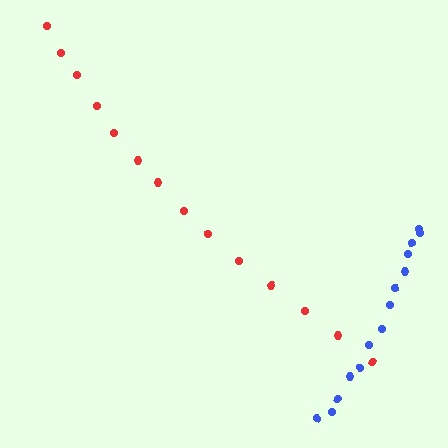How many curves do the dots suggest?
There are 2 distinct paths.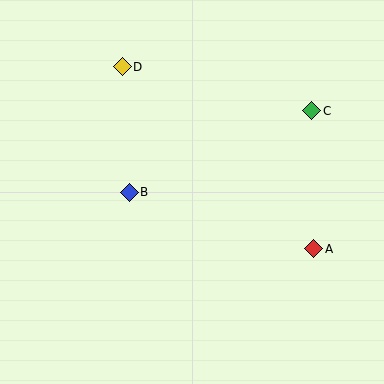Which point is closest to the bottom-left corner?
Point B is closest to the bottom-left corner.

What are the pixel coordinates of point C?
Point C is at (312, 111).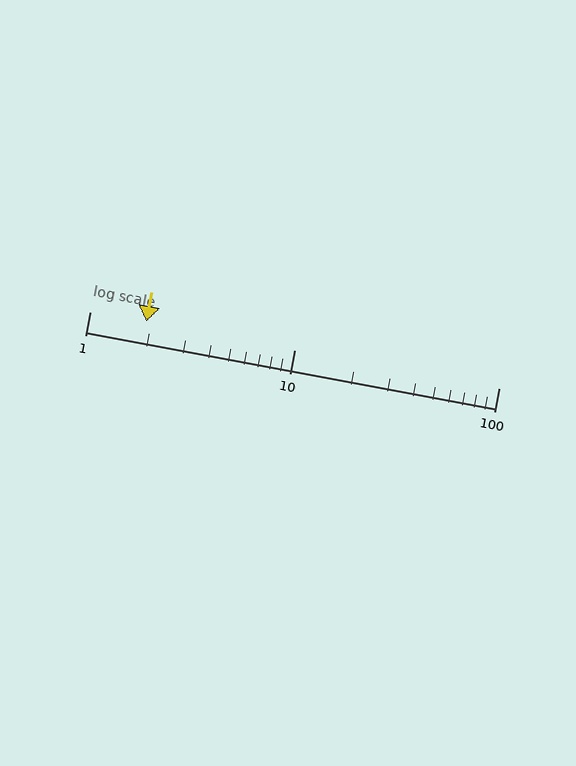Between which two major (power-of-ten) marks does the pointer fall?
The pointer is between 1 and 10.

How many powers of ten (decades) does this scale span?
The scale spans 2 decades, from 1 to 100.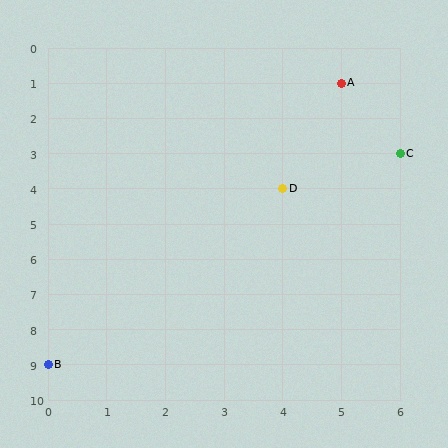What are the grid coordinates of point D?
Point D is at grid coordinates (4, 4).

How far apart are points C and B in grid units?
Points C and B are 6 columns and 6 rows apart (about 8.5 grid units diagonally).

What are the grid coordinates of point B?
Point B is at grid coordinates (0, 9).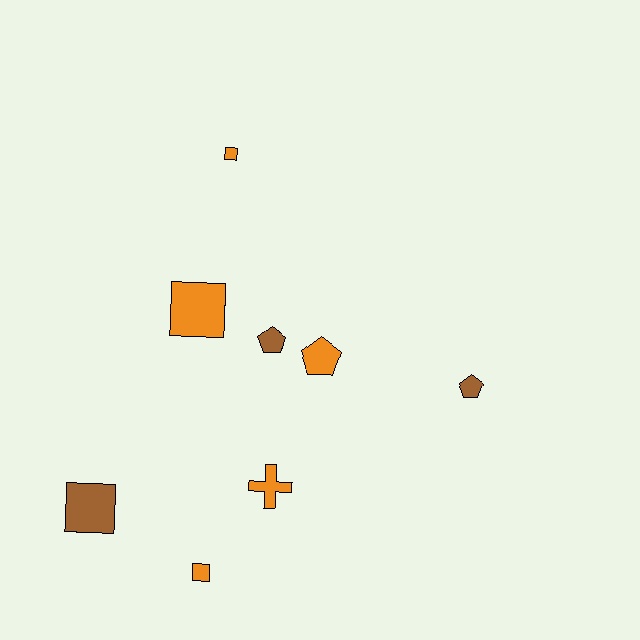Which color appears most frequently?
Orange, with 5 objects.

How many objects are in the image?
There are 8 objects.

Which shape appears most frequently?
Square, with 4 objects.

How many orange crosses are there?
There is 1 orange cross.